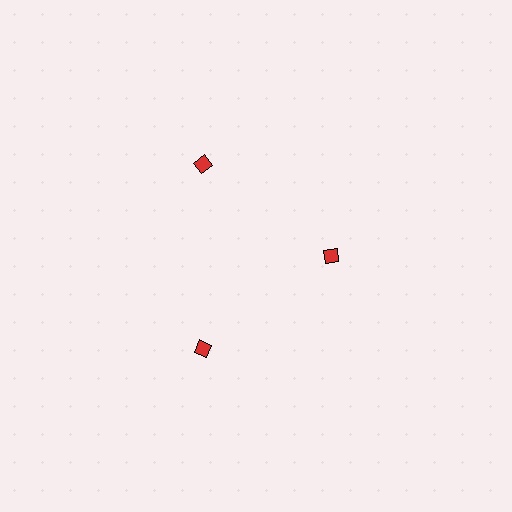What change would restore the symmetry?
The symmetry would be restored by moving it outward, back onto the ring so that all 3 diamonds sit at equal angles and equal distance from the center.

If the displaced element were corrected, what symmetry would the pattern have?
It would have 3-fold rotational symmetry — the pattern would map onto itself every 120 degrees.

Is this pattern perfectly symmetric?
No. The 3 red diamonds are arranged in a ring, but one element near the 3 o'clock position is pulled inward toward the center, breaking the 3-fold rotational symmetry.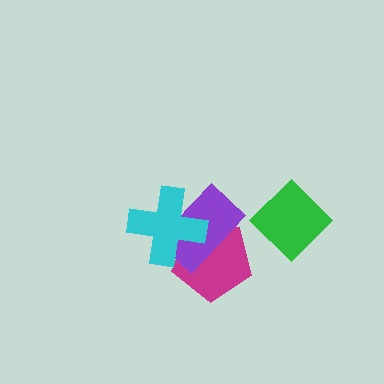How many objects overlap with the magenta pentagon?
2 objects overlap with the magenta pentagon.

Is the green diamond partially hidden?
No, no other shape covers it.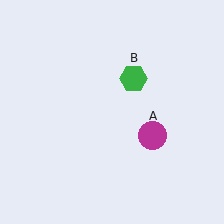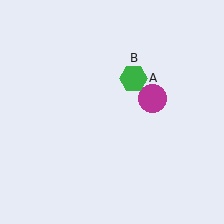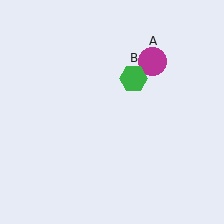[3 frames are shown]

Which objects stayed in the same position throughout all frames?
Green hexagon (object B) remained stationary.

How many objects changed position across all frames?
1 object changed position: magenta circle (object A).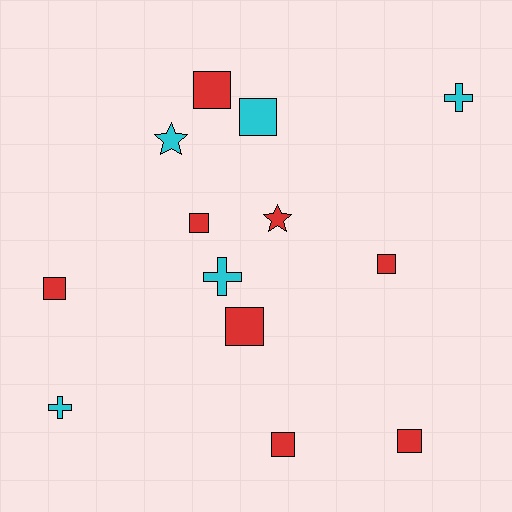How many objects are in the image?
There are 13 objects.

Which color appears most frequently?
Red, with 8 objects.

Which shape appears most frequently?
Square, with 8 objects.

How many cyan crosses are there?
There are 3 cyan crosses.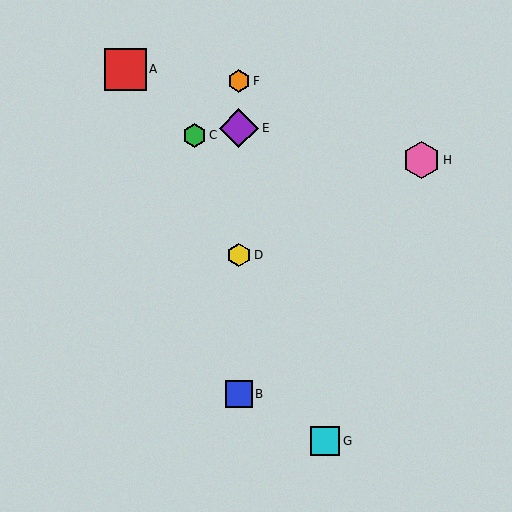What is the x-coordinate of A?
Object A is at x≈125.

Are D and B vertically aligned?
Yes, both are at x≈239.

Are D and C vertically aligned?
No, D is at x≈239 and C is at x≈194.